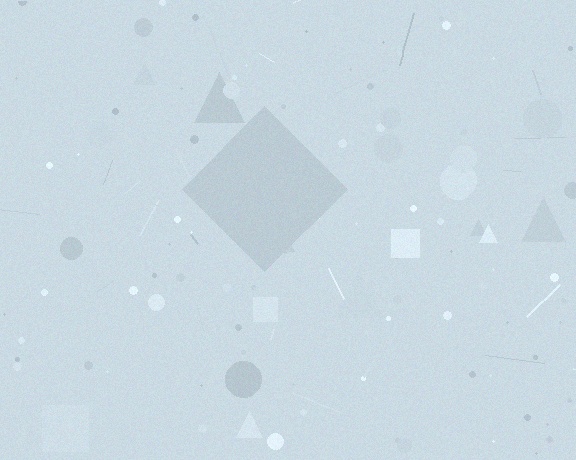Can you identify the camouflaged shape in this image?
The camouflaged shape is a diamond.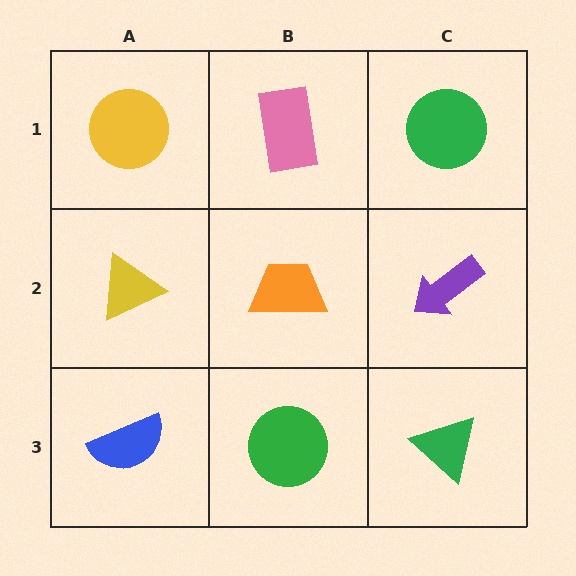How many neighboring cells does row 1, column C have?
2.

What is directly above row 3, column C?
A purple arrow.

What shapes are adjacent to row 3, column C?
A purple arrow (row 2, column C), a green circle (row 3, column B).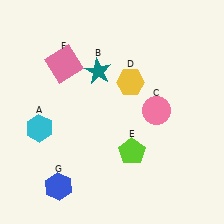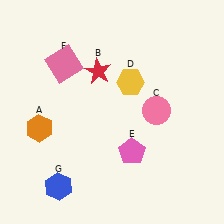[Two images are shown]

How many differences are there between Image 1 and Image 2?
There are 3 differences between the two images.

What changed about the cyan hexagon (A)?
In Image 1, A is cyan. In Image 2, it changed to orange.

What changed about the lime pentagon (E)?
In Image 1, E is lime. In Image 2, it changed to pink.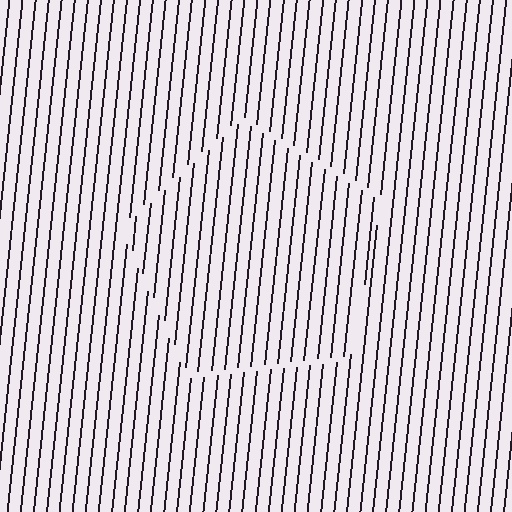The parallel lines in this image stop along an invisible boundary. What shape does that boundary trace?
An illusory pentagon. The interior of the shape contains the same grating, shifted by half a period — the contour is defined by the phase discontinuity where line-ends from the inner and outer gratings abut.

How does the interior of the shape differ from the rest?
The interior of the shape contains the same grating, shifted by half a period — the contour is defined by the phase discontinuity where line-ends from the inner and outer gratings abut.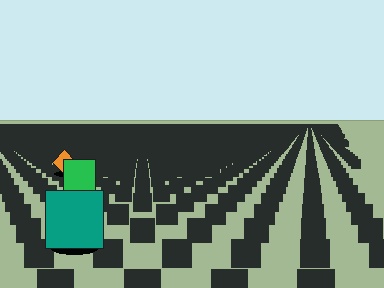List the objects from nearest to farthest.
From nearest to farthest: the teal square, the green square, the orange diamond.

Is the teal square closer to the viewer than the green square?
Yes. The teal square is closer — you can tell from the texture gradient: the ground texture is coarser near it.